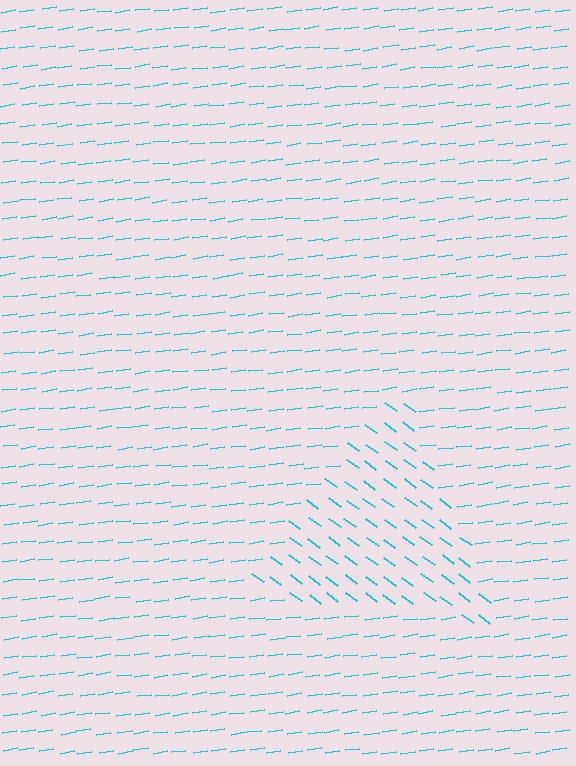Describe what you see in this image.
The image is filled with small cyan line segments. A triangle region in the image has lines oriented differently from the surrounding lines, creating a visible texture boundary.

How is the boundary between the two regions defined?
The boundary is defined purely by a change in line orientation (approximately 45 degrees difference). All lines are the same color and thickness.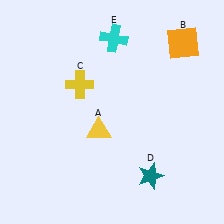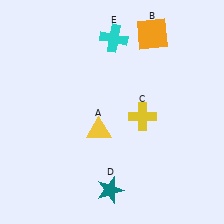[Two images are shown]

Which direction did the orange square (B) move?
The orange square (B) moved left.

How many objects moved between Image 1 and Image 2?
3 objects moved between the two images.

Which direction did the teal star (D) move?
The teal star (D) moved left.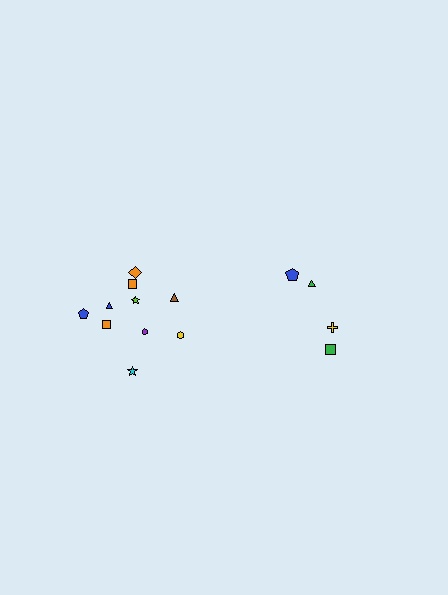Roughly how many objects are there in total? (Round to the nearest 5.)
Roughly 15 objects in total.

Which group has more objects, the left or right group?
The left group.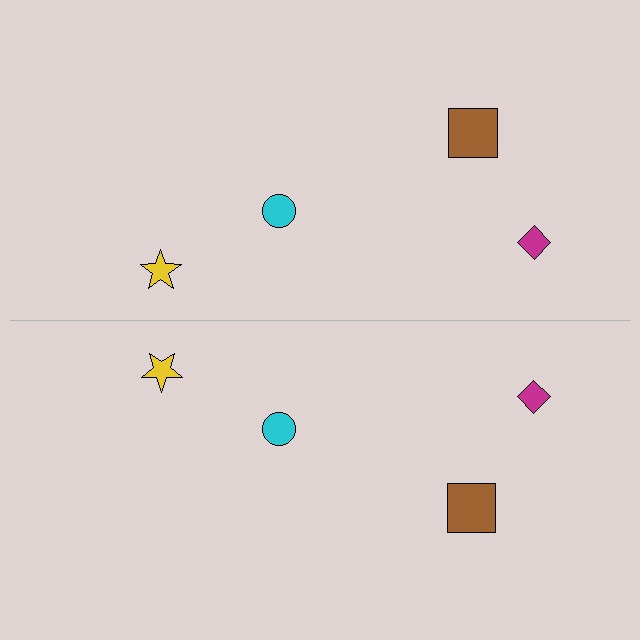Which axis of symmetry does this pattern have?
The pattern has a horizontal axis of symmetry running through the center of the image.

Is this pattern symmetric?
Yes, this pattern has bilateral (reflection) symmetry.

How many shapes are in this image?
There are 8 shapes in this image.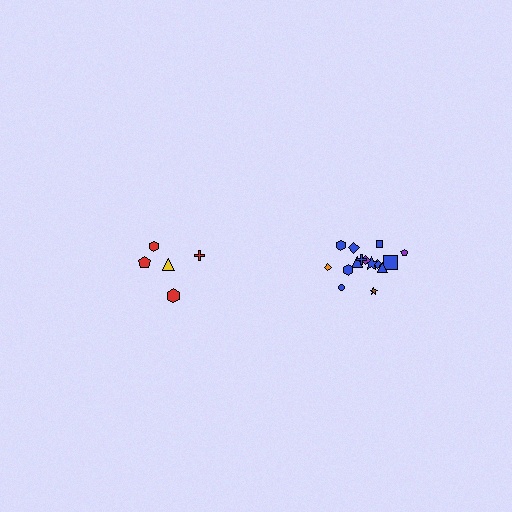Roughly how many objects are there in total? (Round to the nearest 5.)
Roughly 20 objects in total.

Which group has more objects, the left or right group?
The right group.